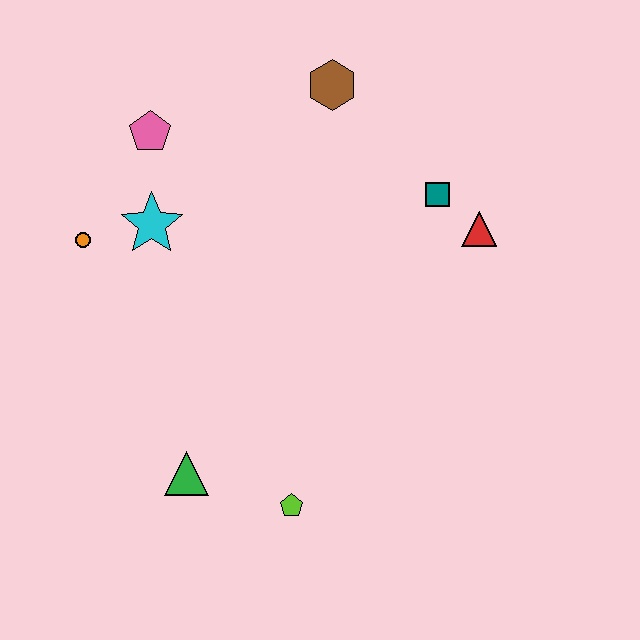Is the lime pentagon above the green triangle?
No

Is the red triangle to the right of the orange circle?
Yes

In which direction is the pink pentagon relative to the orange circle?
The pink pentagon is above the orange circle.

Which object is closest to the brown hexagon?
The teal square is closest to the brown hexagon.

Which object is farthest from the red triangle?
The orange circle is farthest from the red triangle.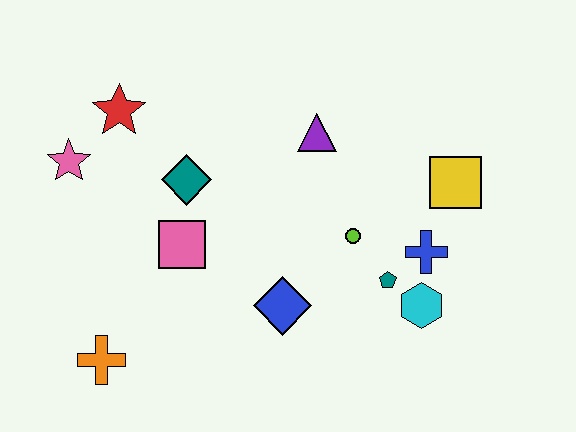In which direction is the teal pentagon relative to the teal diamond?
The teal pentagon is to the right of the teal diamond.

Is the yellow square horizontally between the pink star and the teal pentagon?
No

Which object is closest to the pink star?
The red star is closest to the pink star.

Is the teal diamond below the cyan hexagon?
No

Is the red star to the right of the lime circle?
No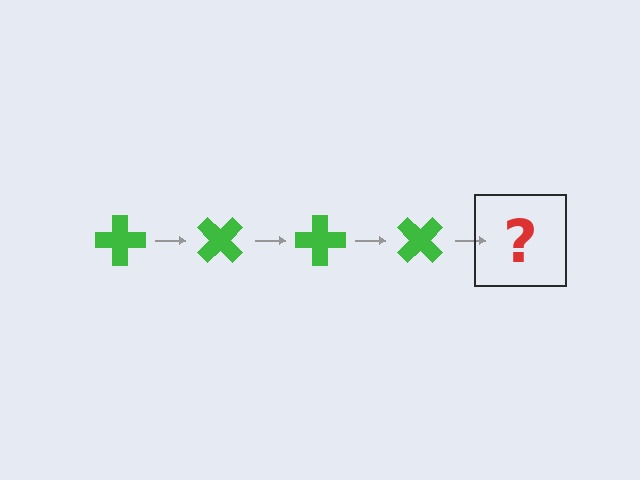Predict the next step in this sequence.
The next step is a green cross rotated 180 degrees.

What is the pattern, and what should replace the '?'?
The pattern is that the cross rotates 45 degrees each step. The '?' should be a green cross rotated 180 degrees.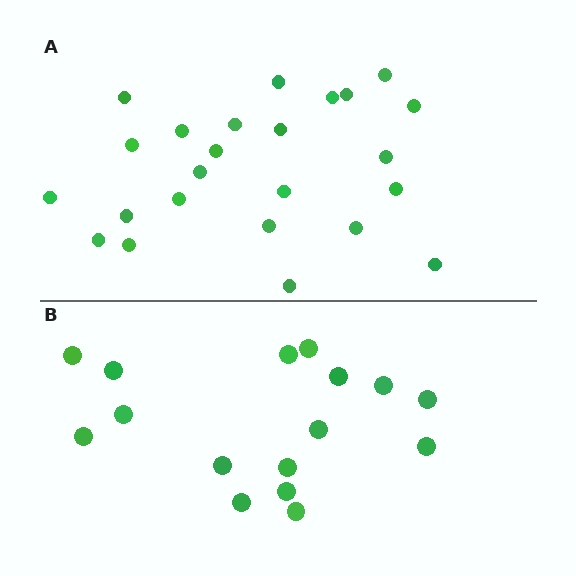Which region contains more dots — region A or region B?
Region A (the top region) has more dots.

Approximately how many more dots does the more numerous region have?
Region A has roughly 8 or so more dots than region B.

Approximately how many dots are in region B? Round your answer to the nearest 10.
About 20 dots. (The exact count is 16, which rounds to 20.)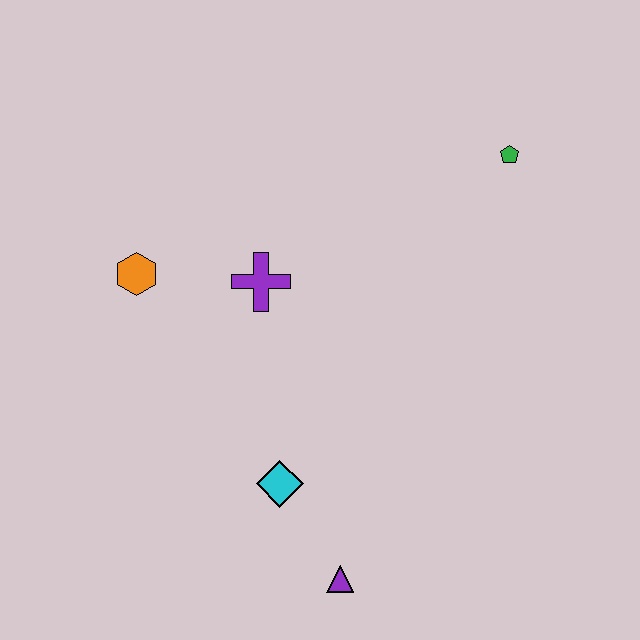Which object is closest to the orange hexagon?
The purple cross is closest to the orange hexagon.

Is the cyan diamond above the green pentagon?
No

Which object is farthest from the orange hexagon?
The green pentagon is farthest from the orange hexagon.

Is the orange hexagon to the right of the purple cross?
No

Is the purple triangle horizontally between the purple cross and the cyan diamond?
No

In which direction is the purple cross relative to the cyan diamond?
The purple cross is above the cyan diamond.